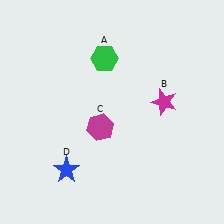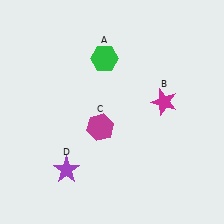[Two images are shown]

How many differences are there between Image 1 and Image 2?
There is 1 difference between the two images.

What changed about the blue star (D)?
In Image 1, D is blue. In Image 2, it changed to purple.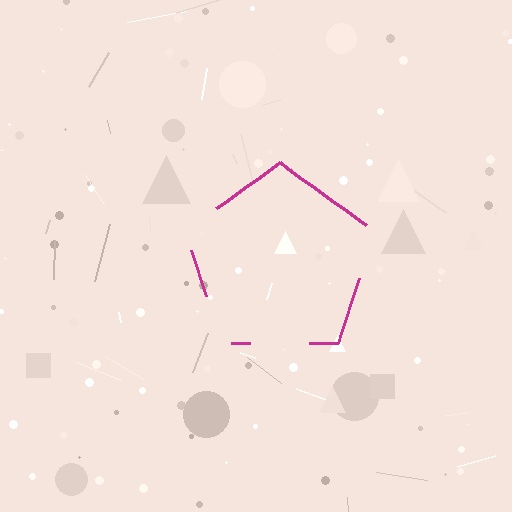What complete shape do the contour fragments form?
The contour fragments form a pentagon.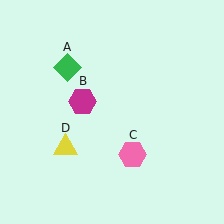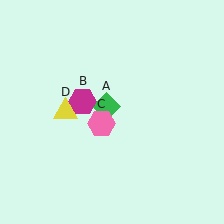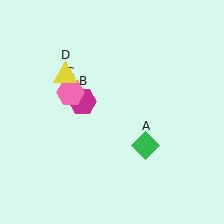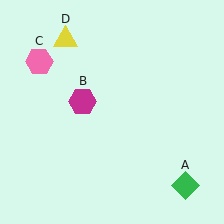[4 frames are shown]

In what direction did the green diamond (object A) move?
The green diamond (object A) moved down and to the right.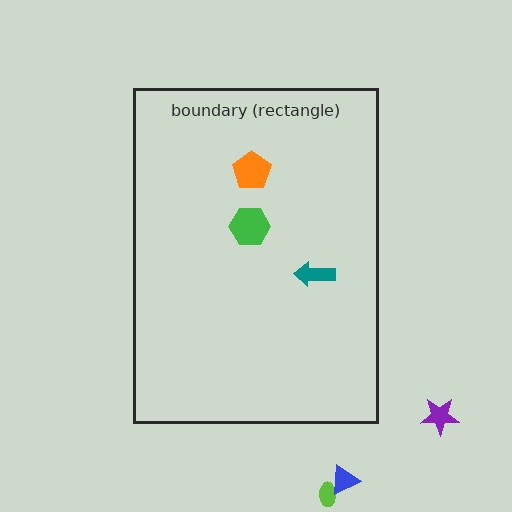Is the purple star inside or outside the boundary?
Outside.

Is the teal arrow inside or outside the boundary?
Inside.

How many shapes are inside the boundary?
3 inside, 3 outside.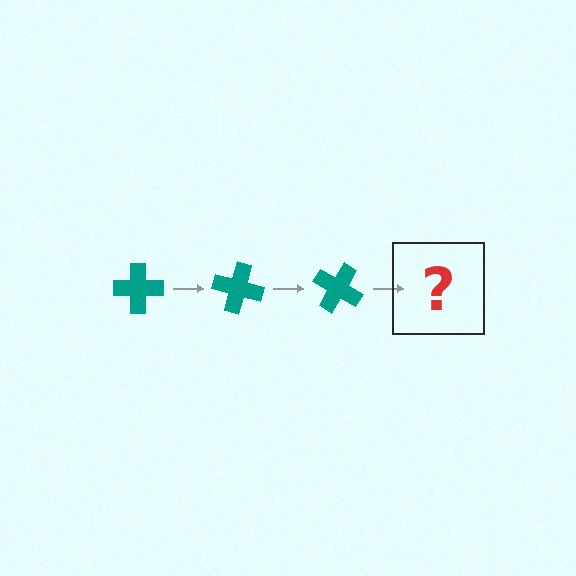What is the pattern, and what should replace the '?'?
The pattern is that the cross rotates 15 degrees each step. The '?' should be a teal cross rotated 45 degrees.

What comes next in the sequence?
The next element should be a teal cross rotated 45 degrees.